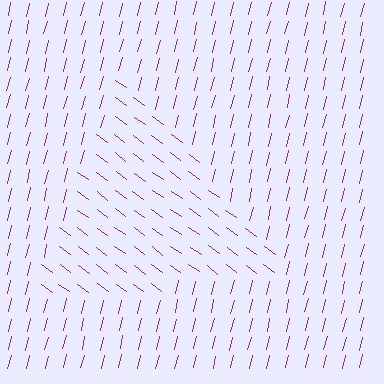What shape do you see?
I see a triangle.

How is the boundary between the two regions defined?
The boundary is defined purely by a change in line orientation (approximately 67 degrees difference). All lines are the same color and thickness.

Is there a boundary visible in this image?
Yes, there is a texture boundary formed by a change in line orientation.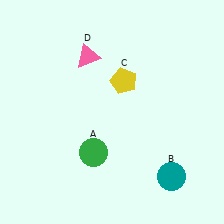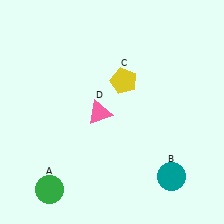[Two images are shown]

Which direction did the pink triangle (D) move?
The pink triangle (D) moved down.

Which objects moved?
The objects that moved are: the green circle (A), the pink triangle (D).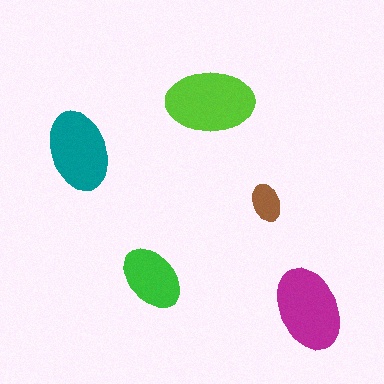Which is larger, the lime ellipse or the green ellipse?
The lime one.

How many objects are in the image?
There are 5 objects in the image.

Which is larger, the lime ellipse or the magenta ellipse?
The lime one.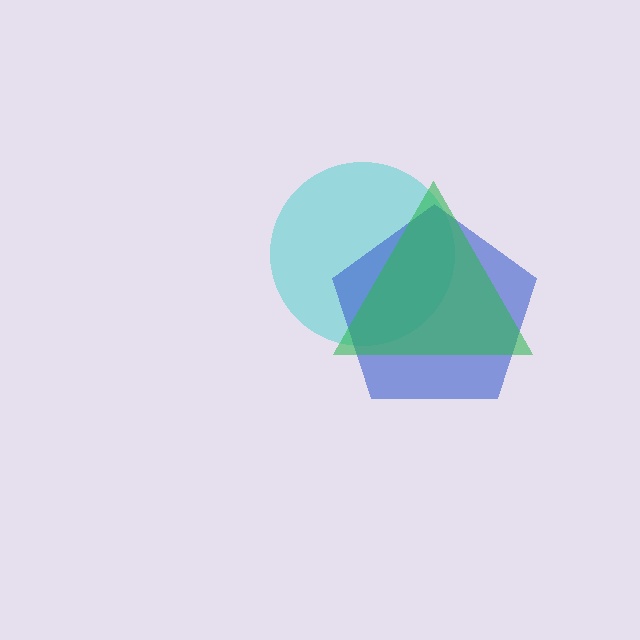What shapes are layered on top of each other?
The layered shapes are: a cyan circle, a blue pentagon, a green triangle.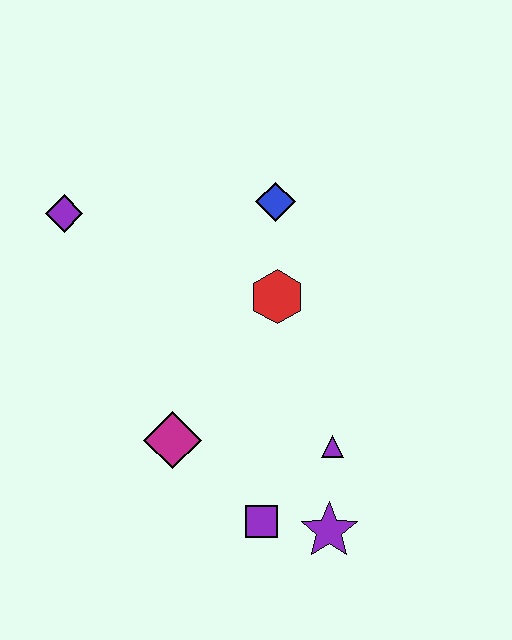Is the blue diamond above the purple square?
Yes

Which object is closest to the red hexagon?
The blue diamond is closest to the red hexagon.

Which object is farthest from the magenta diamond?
The blue diamond is farthest from the magenta diamond.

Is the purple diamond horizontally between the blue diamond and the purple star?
No